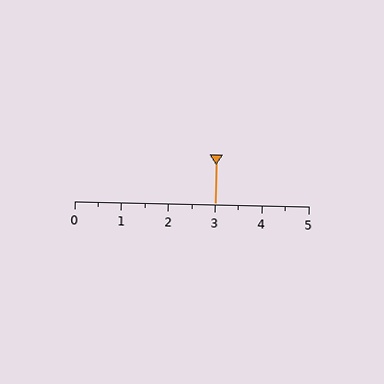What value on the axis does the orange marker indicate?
The marker indicates approximately 3.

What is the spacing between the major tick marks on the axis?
The major ticks are spaced 1 apart.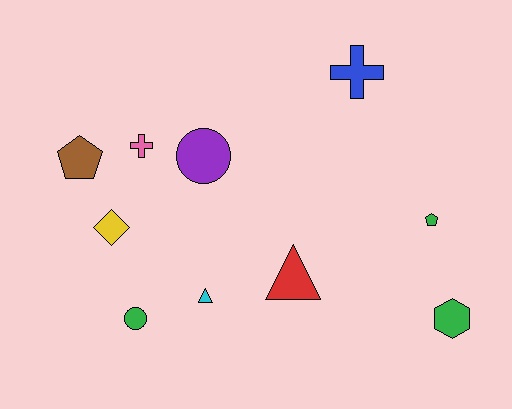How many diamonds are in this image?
There is 1 diamond.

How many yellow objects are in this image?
There is 1 yellow object.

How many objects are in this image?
There are 10 objects.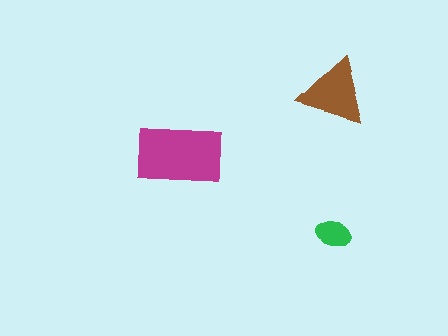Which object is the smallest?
The green ellipse.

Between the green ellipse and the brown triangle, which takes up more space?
The brown triangle.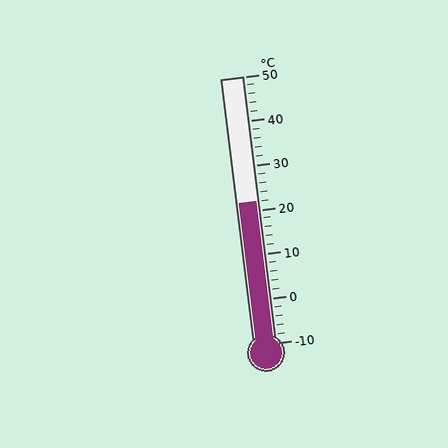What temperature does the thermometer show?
The thermometer shows approximately 22°C.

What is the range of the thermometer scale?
The thermometer scale ranges from -10°C to 50°C.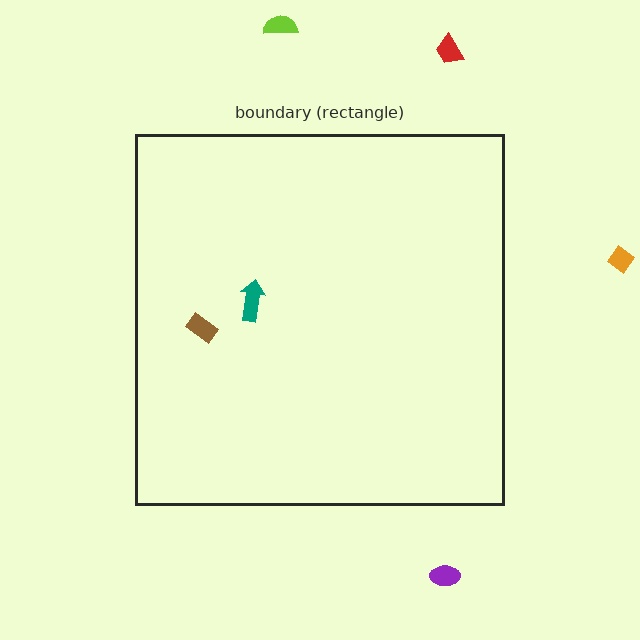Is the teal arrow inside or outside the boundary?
Inside.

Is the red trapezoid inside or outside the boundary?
Outside.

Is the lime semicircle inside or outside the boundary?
Outside.